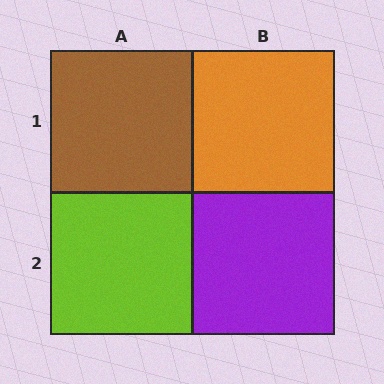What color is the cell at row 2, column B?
Purple.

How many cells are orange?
1 cell is orange.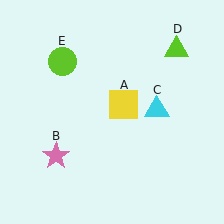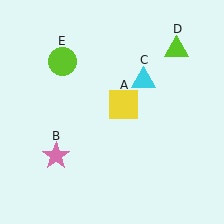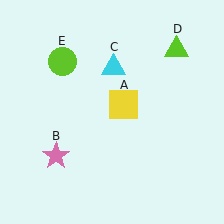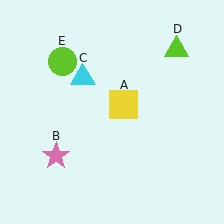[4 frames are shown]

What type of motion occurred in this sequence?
The cyan triangle (object C) rotated counterclockwise around the center of the scene.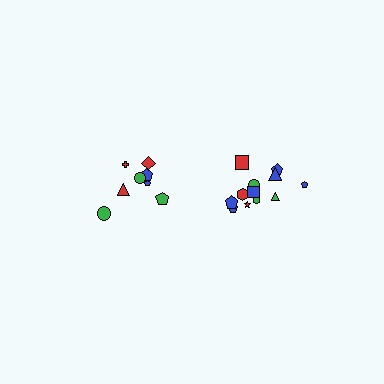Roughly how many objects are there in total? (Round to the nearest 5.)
Roughly 20 objects in total.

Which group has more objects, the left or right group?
The right group.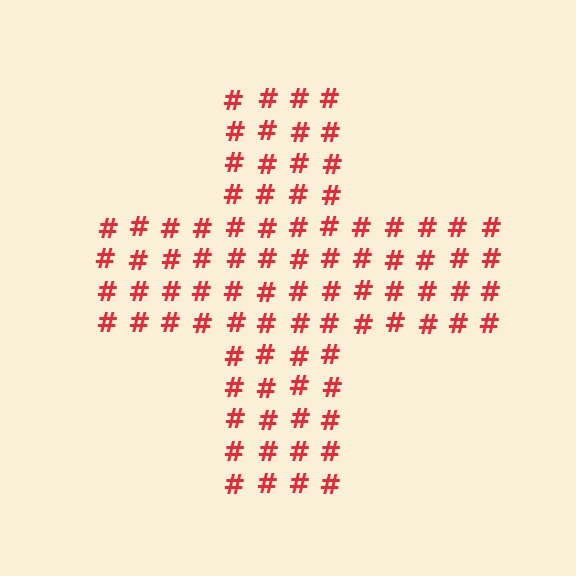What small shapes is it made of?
It is made of small hash symbols.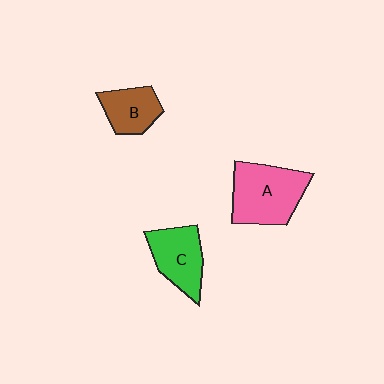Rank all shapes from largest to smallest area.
From largest to smallest: A (pink), C (green), B (brown).